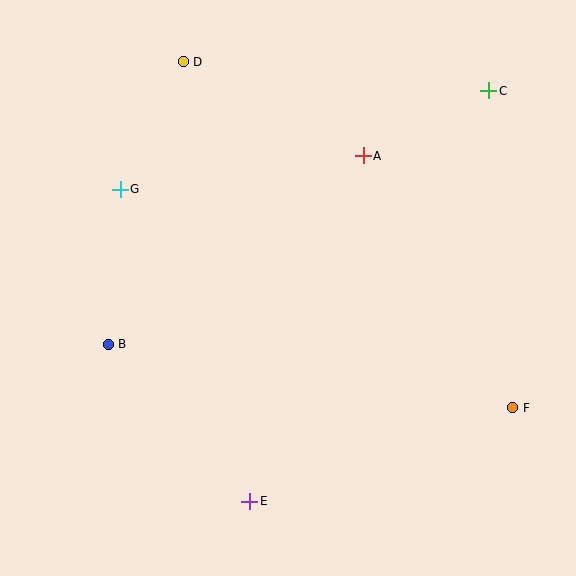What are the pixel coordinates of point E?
Point E is at (250, 501).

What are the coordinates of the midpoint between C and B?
The midpoint between C and B is at (298, 218).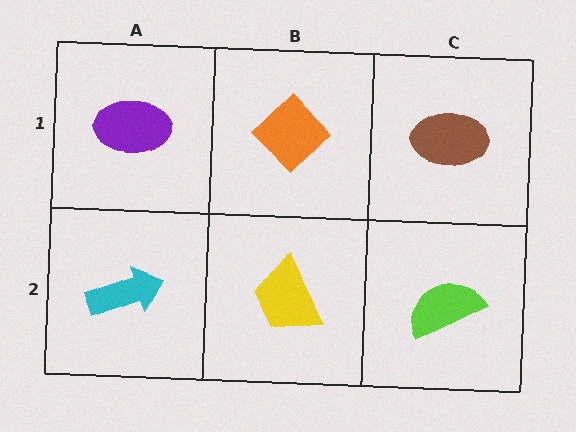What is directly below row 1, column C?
A lime semicircle.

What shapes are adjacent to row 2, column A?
A purple ellipse (row 1, column A), a yellow trapezoid (row 2, column B).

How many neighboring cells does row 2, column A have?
2.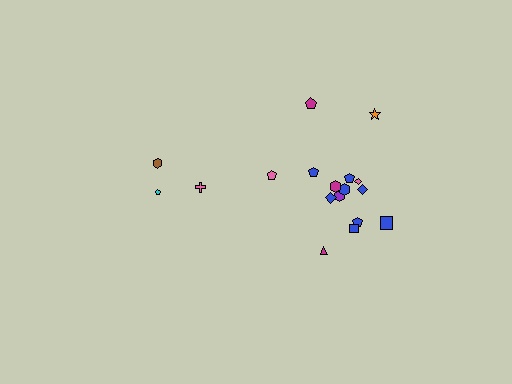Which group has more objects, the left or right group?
The right group.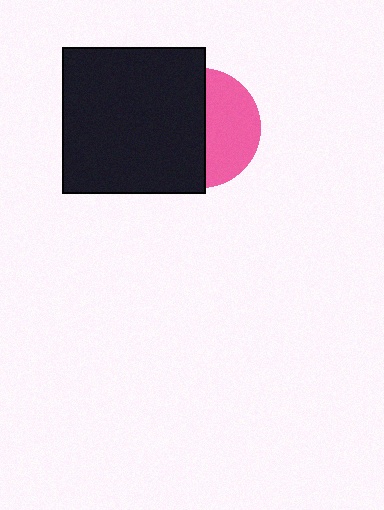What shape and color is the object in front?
The object in front is a black rectangle.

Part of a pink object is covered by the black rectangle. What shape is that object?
It is a circle.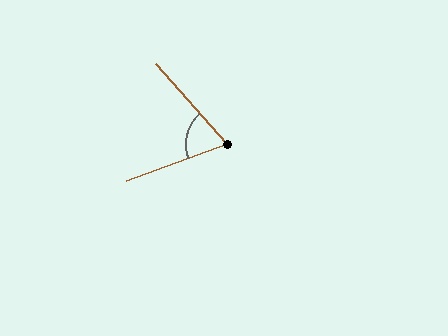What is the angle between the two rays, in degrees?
Approximately 69 degrees.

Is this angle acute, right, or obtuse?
It is acute.